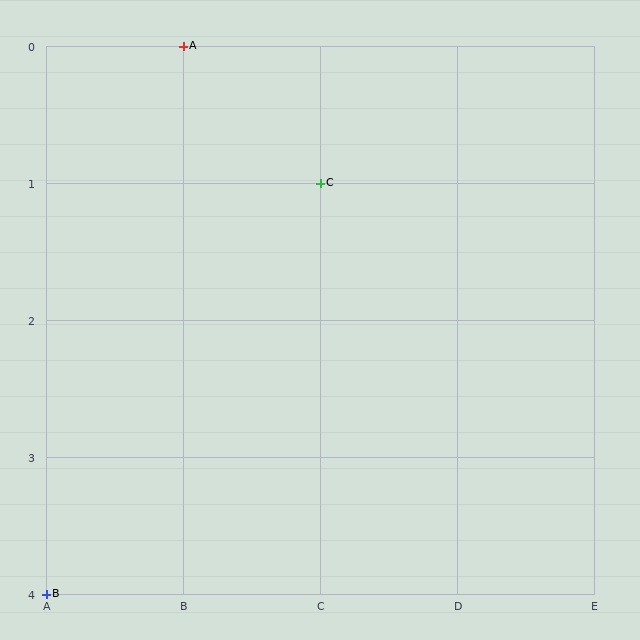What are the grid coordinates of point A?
Point A is at grid coordinates (B, 0).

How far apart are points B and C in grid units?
Points B and C are 2 columns and 3 rows apart (about 3.6 grid units diagonally).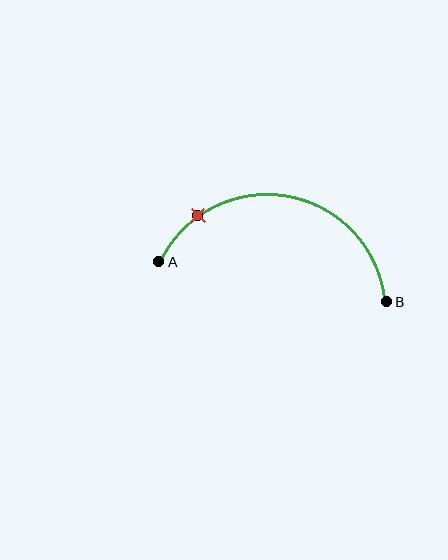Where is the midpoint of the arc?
The arc midpoint is the point on the curve farthest from the straight line joining A and B. It sits above that line.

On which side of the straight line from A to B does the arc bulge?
The arc bulges above the straight line connecting A and B.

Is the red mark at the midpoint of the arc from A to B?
No. The red mark lies on the arc but is closer to endpoint A. The arc midpoint would be at the point on the curve equidistant along the arc from both A and B.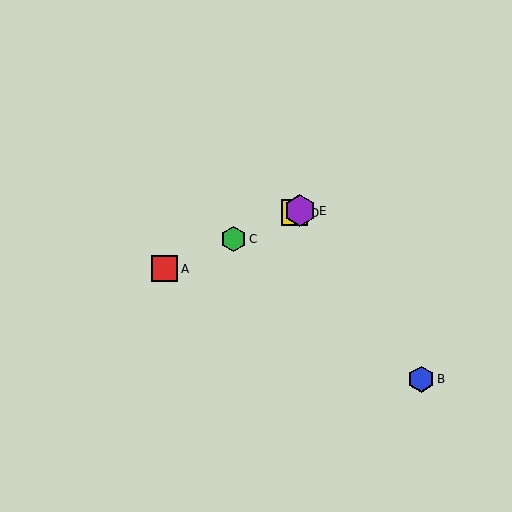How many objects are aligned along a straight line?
4 objects (A, C, D, E) are aligned along a straight line.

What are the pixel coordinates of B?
Object B is at (421, 379).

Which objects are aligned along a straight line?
Objects A, C, D, E are aligned along a straight line.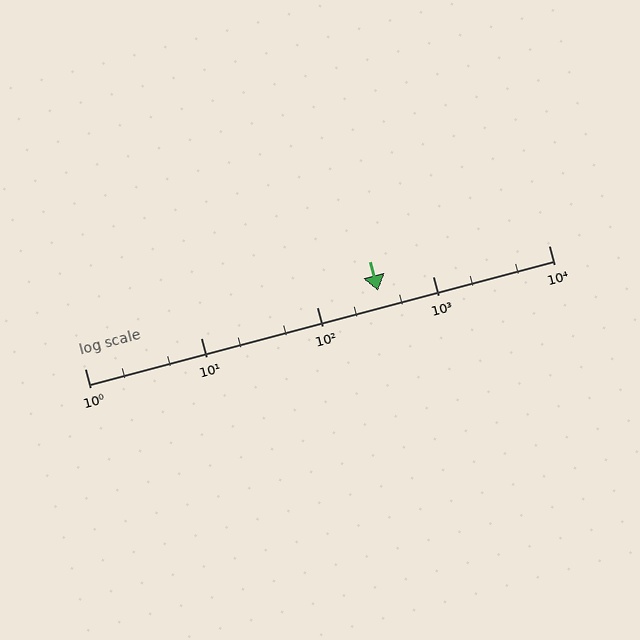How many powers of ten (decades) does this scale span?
The scale spans 4 decades, from 1 to 10000.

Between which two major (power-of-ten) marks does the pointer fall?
The pointer is between 100 and 1000.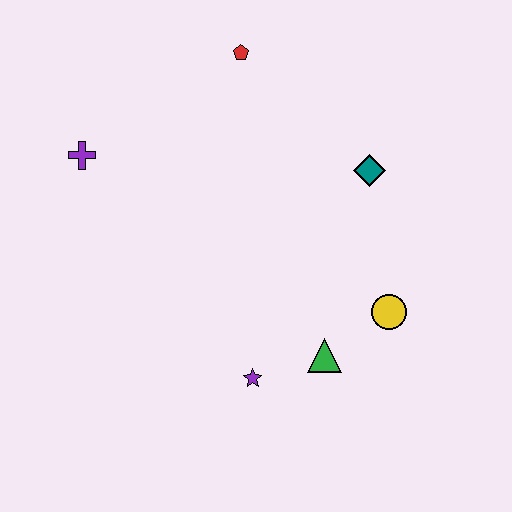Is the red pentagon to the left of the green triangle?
Yes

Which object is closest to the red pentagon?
The teal diamond is closest to the red pentagon.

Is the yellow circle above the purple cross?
No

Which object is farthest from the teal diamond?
The purple cross is farthest from the teal diamond.